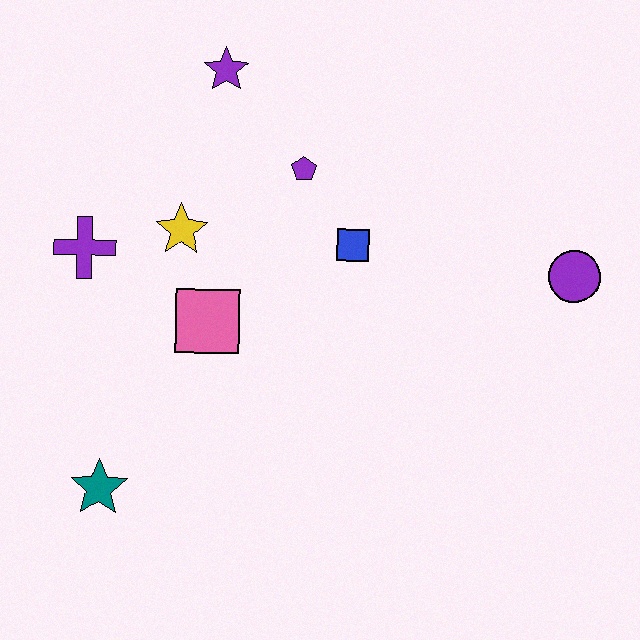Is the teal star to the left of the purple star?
Yes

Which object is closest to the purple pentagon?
The blue square is closest to the purple pentagon.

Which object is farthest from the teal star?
The purple circle is farthest from the teal star.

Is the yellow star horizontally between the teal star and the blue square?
Yes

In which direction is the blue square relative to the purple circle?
The blue square is to the left of the purple circle.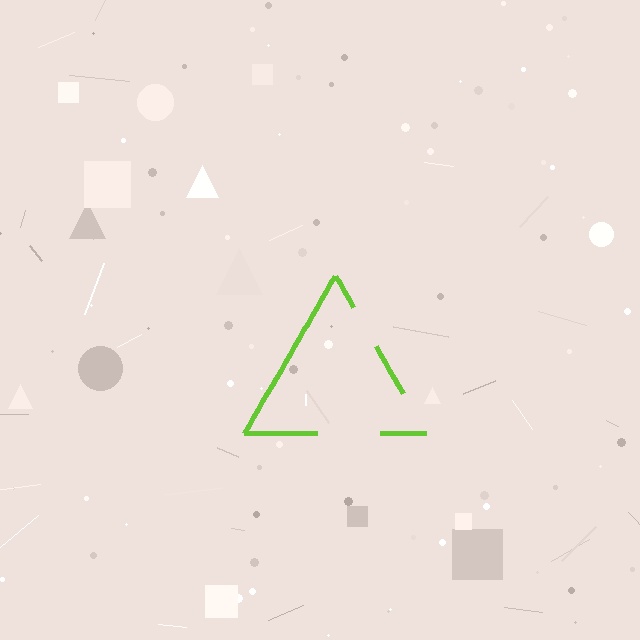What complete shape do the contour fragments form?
The contour fragments form a triangle.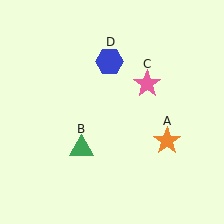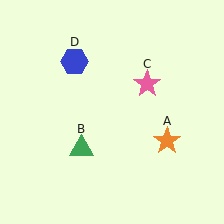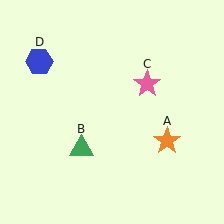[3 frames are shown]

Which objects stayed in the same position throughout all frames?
Orange star (object A) and green triangle (object B) and pink star (object C) remained stationary.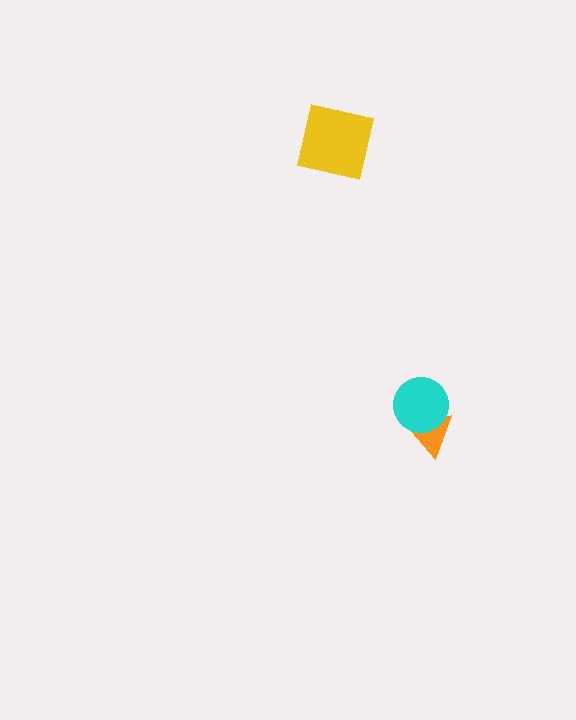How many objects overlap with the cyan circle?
1 object overlaps with the cyan circle.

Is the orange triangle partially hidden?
Yes, it is partially covered by another shape.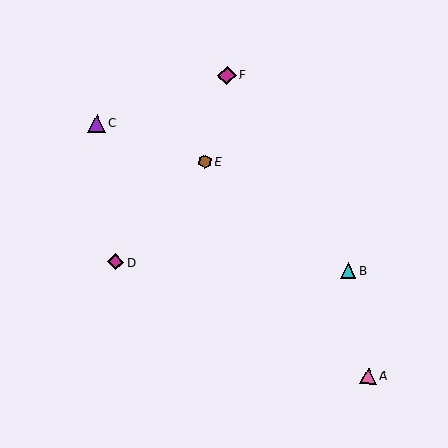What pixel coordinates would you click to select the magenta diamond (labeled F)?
Click at (227, 75) to select the magenta diamond F.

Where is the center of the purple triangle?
The center of the purple triangle is at (97, 123).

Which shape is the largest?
The magenta diamond (labeled F) is the largest.